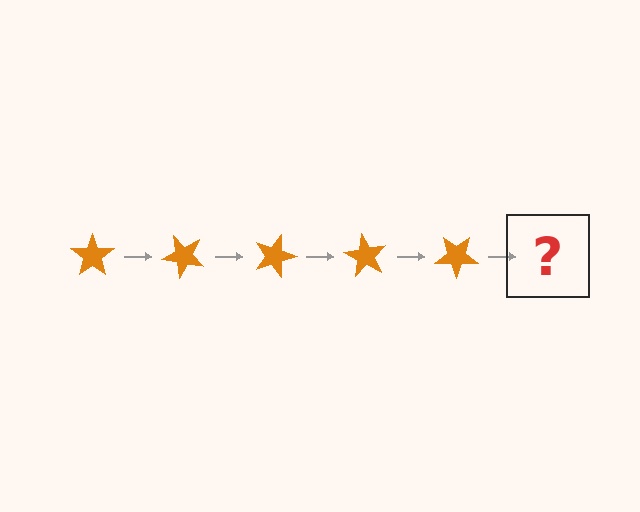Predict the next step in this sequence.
The next step is an orange star rotated 225 degrees.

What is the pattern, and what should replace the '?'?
The pattern is that the star rotates 45 degrees each step. The '?' should be an orange star rotated 225 degrees.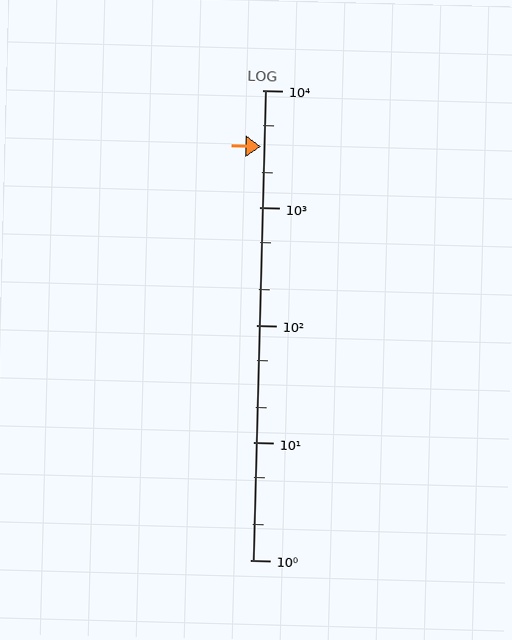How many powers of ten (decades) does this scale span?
The scale spans 4 decades, from 1 to 10000.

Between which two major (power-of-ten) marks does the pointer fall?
The pointer is between 1000 and 10000.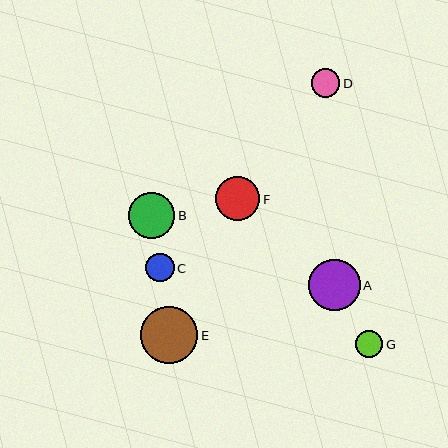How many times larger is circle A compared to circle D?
Circle A is approximately 1.8 times the size of circle D.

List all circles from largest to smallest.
From largest to smallest: E, A, B, F, C, D, G.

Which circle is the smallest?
Circle G is the smallest with a size of approximately 28 pixels.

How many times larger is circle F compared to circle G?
Circle F is approximately 1.6 times the size of circle G.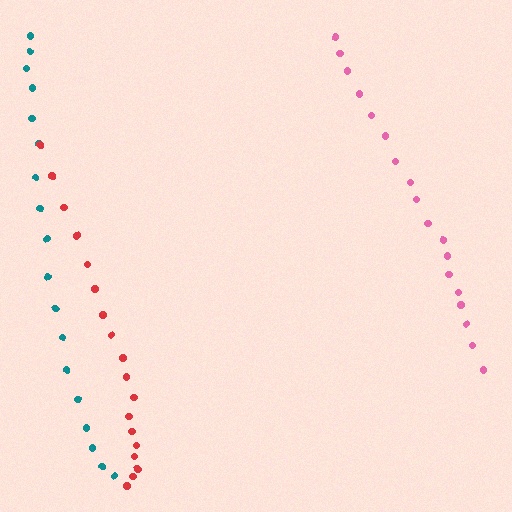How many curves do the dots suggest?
There are 3 distinct paths.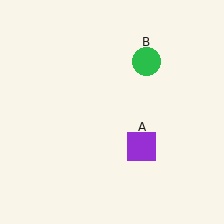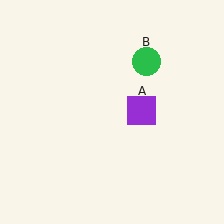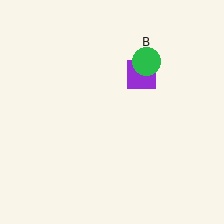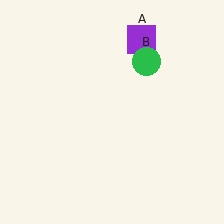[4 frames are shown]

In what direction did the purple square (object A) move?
The purple square (object A) moved up.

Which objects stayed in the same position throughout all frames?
Green circle (object B) remained stationary.